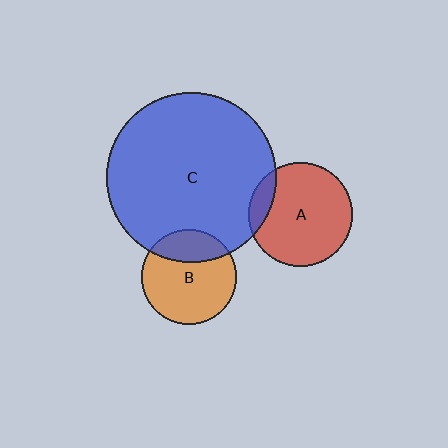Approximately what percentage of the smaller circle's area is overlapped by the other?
Approximately 15%.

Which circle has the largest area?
Circle C (blue).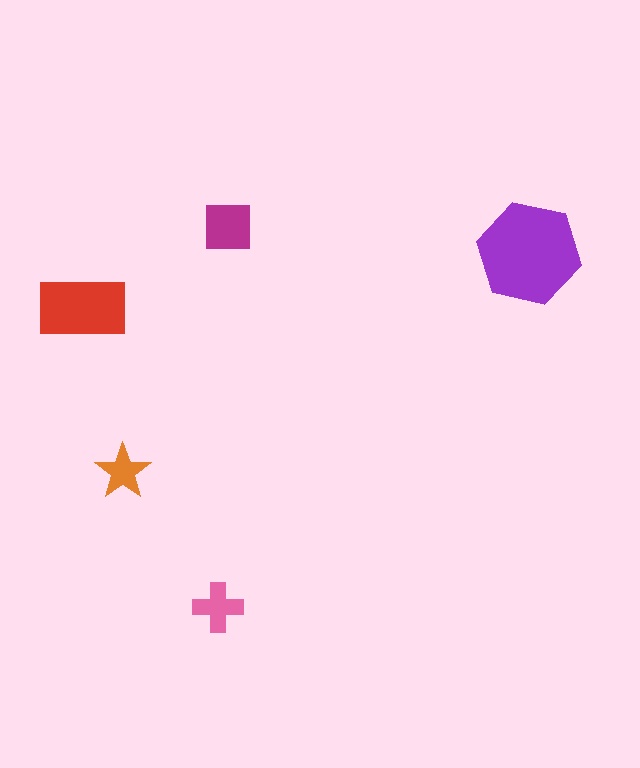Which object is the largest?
The purple hexagon.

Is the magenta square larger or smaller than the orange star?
Larger.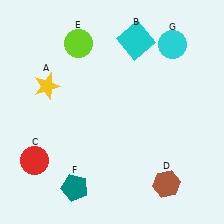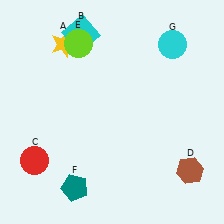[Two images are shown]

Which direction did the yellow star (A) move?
The yellow star (A) moved up.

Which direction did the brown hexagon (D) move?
The brown hexagon (D) moved right.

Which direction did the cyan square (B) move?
The cyan square (B) moved left.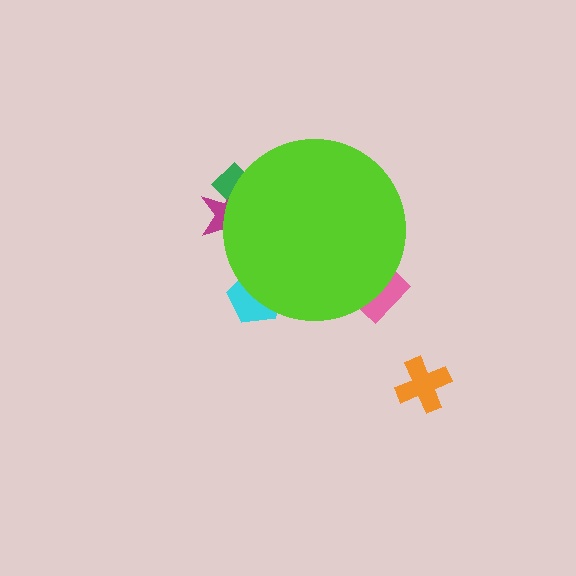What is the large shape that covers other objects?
A lime circle.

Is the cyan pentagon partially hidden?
Yes, the cyan pentagon is partially hidden behind the lime circle.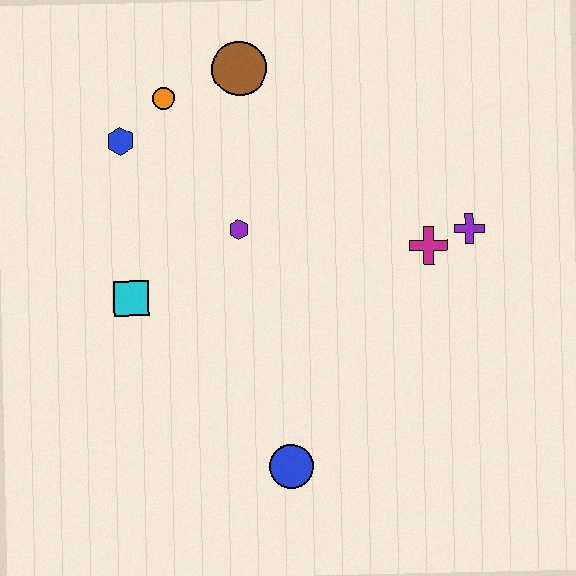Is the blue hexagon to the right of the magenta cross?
No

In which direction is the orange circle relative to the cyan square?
The orange circle is above the cyan square.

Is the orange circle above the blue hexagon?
Yes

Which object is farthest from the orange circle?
The blue circle is farthest from the orange circle.